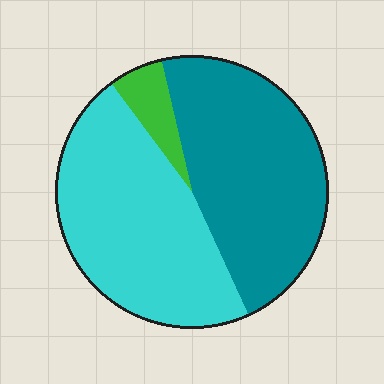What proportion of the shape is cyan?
Cyan covers about 45% of the shape.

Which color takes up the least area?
Green, at roughly 5%.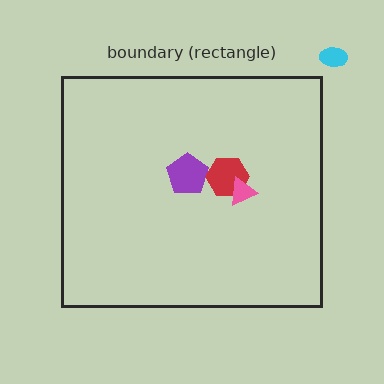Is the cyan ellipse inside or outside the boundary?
Outside.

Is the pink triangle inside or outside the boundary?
Inside.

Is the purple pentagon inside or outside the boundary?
Inside.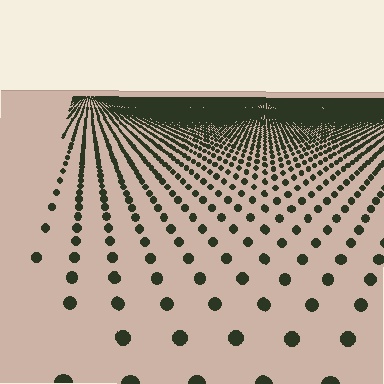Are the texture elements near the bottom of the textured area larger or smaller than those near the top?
Larger. Near the bottom, elements are closer to the viewer and appear at a bigger on-screen size.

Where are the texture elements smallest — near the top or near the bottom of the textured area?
Near the top.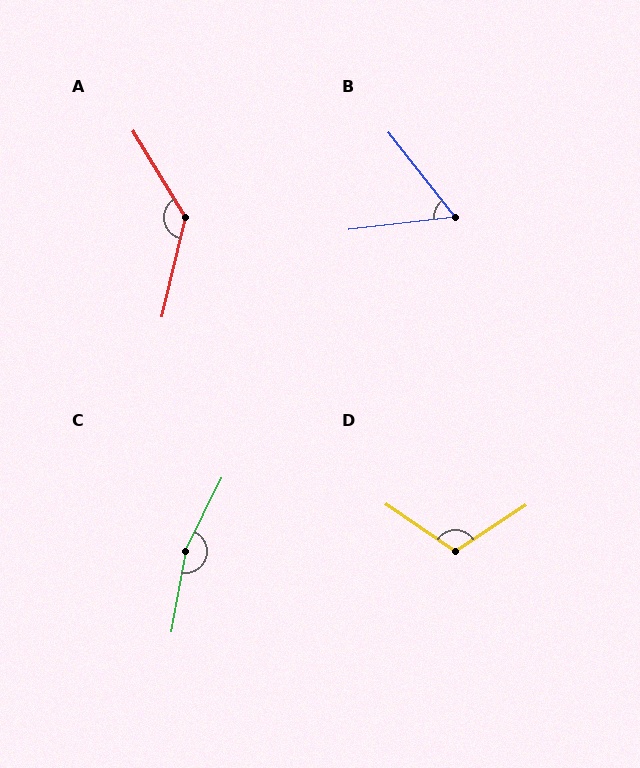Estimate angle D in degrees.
Approximately 112 degrees.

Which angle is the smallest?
B, at approximately 59 degrees.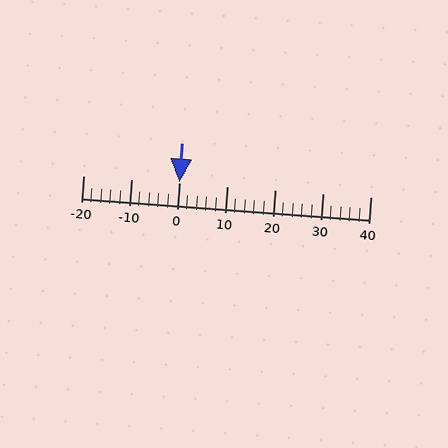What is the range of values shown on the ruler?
The ruler shows values from -20 to 40.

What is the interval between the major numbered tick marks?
The major tick marks are spaced 10 units apart.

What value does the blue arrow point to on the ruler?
The blue arrow points to approximately 0.